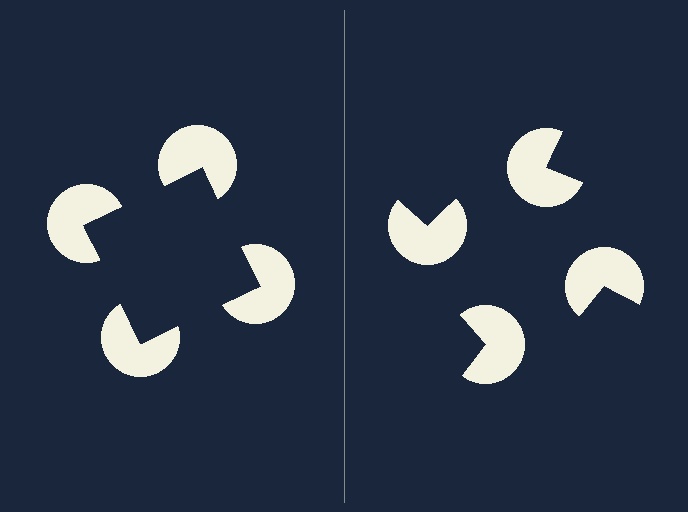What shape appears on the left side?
An illusory square.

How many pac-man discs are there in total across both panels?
8 — 4 on each side.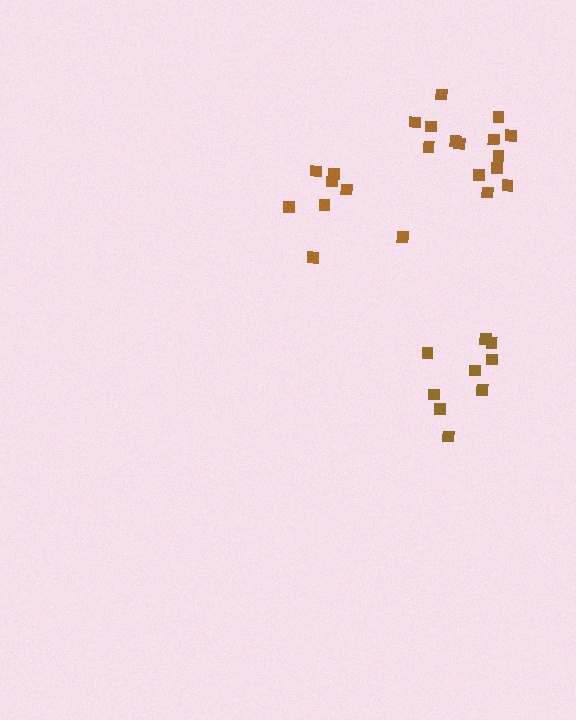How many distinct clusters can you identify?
There are 3 distinct clusters.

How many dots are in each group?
Group 1: 8 dots, Group 2: 9 dots, Group 3: 14 dots (31 total).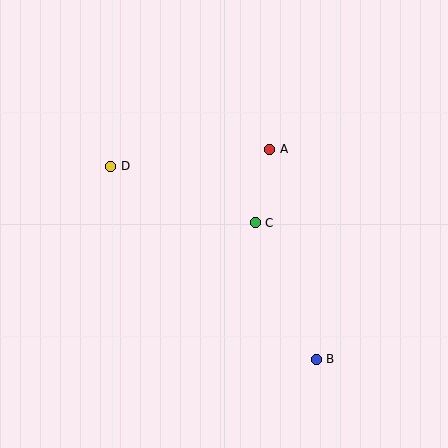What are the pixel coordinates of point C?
Point C is at (255, 223).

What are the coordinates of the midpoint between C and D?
The midpoint between C and D is at (183, 194).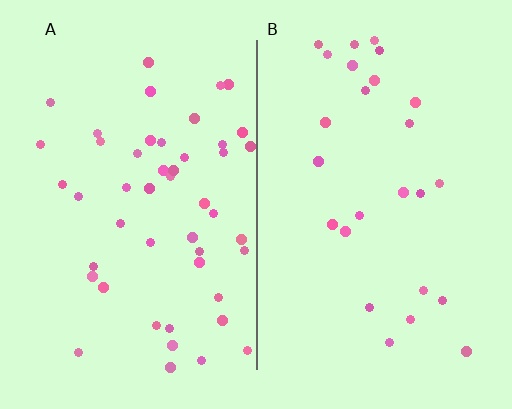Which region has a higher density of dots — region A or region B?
A (the left).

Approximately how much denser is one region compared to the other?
Approximately 1.9× — region A over region B.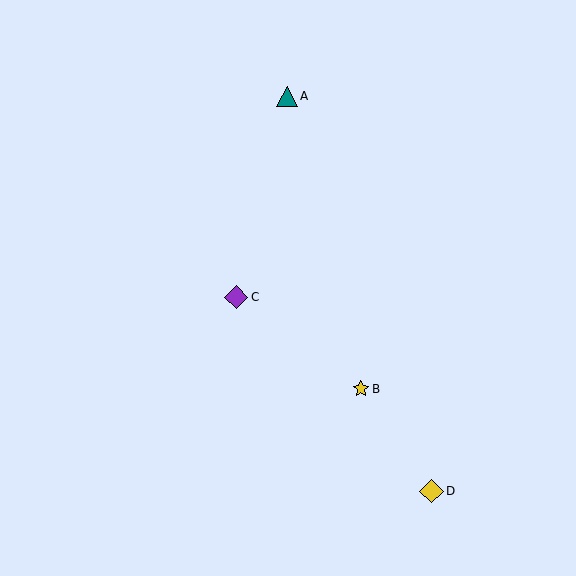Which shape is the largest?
The yellow diamond (labeled D) is the largest.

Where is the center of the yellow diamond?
The center of the yellow diamond is at (431, 491).